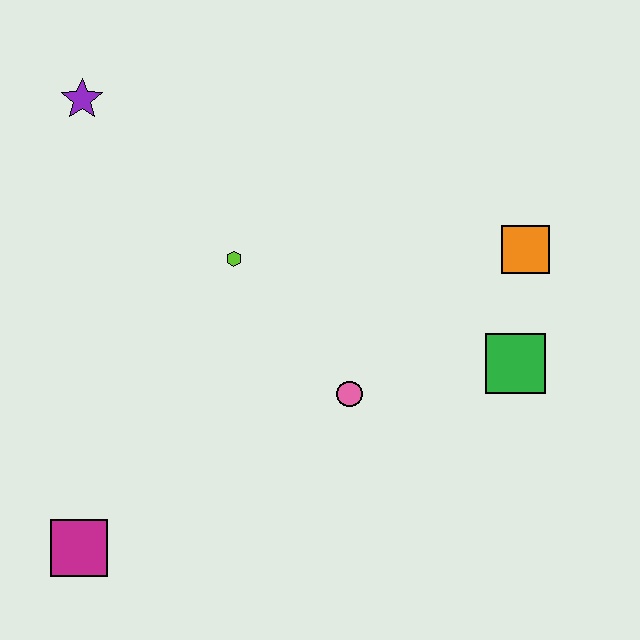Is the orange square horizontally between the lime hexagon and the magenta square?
No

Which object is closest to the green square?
The orange square is closest to the green square.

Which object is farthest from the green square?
The purple star is farthest from the green square.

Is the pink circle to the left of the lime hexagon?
No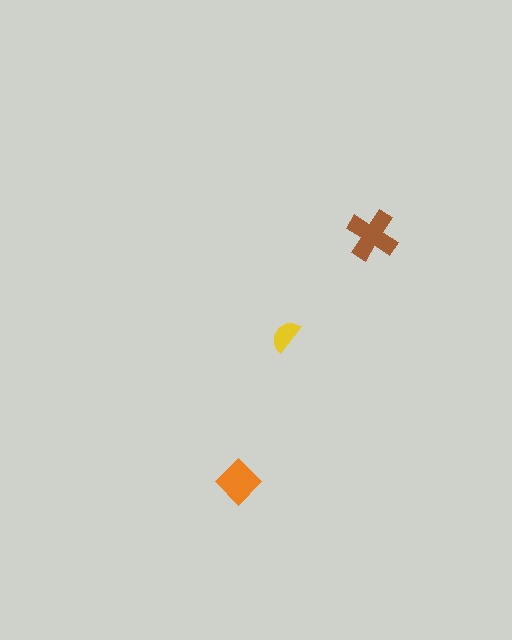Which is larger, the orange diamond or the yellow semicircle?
The orange diamond.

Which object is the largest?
The brown cross.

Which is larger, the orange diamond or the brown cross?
The brown cross.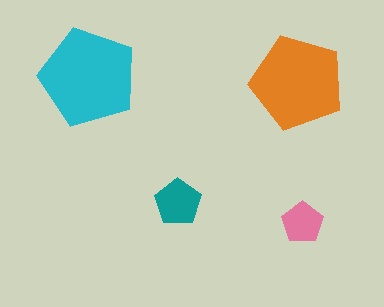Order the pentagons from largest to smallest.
the cyan one, the orange one, the teal one, the pink one.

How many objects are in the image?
There are 4 objects in the image.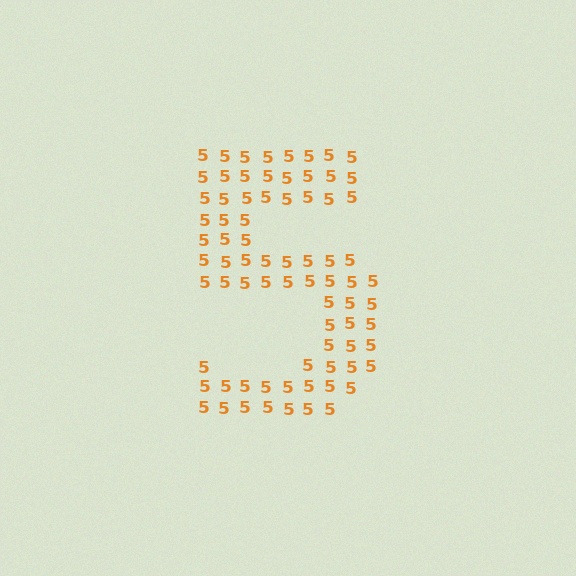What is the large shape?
The large shape is the digit 5.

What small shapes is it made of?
It is made of small digit 5's.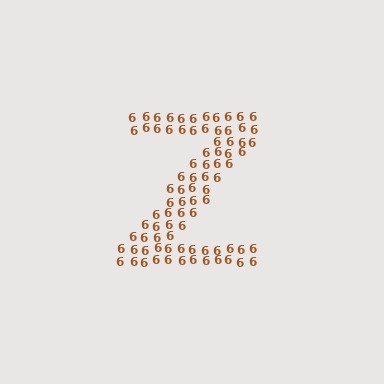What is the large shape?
The large shape is the letter Z.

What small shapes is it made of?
It is made of small digit 6's.